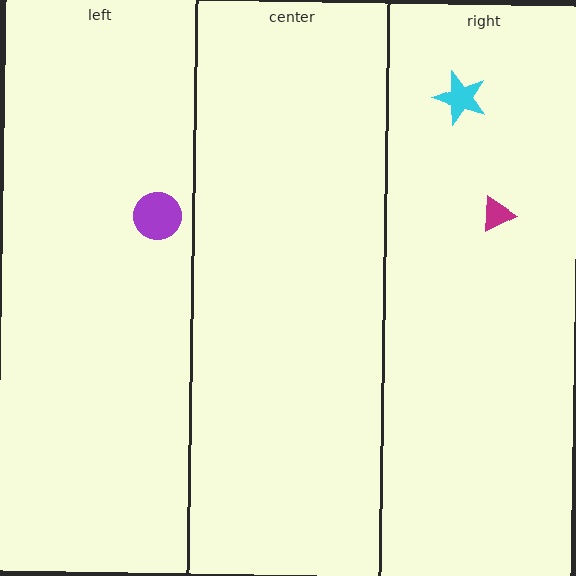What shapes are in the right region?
The magenta triangle, the cyan star.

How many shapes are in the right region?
2.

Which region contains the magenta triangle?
The right region.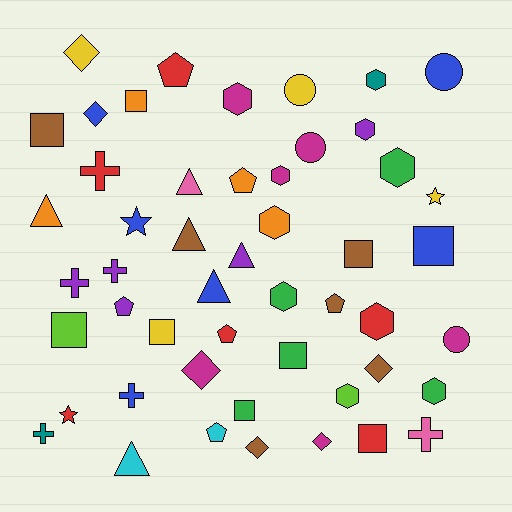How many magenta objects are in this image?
There are 6 magenta objects.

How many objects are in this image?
There are 50 objects.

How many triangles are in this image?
There are 6 triangles.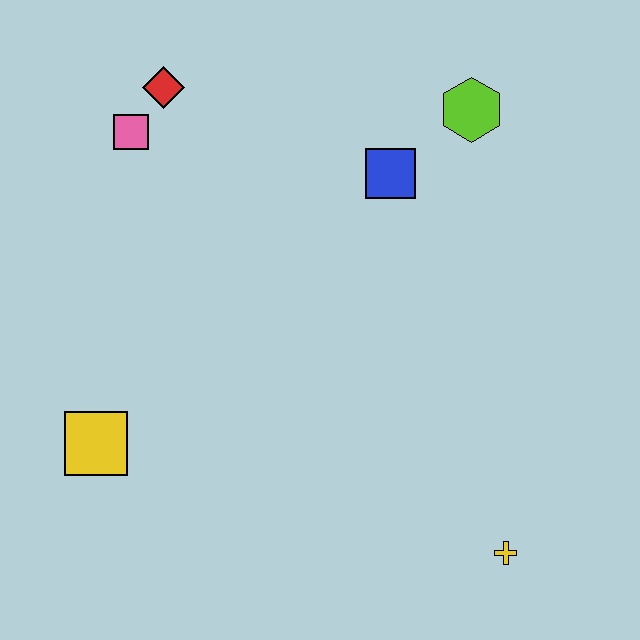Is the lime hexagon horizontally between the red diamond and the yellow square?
No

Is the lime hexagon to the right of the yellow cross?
No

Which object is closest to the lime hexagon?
The blue square is closest to the lime hexagon.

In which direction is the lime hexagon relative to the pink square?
The lime hexagon is to the right of the pink square.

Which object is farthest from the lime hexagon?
The yellow square is farthest from the lime hexagon.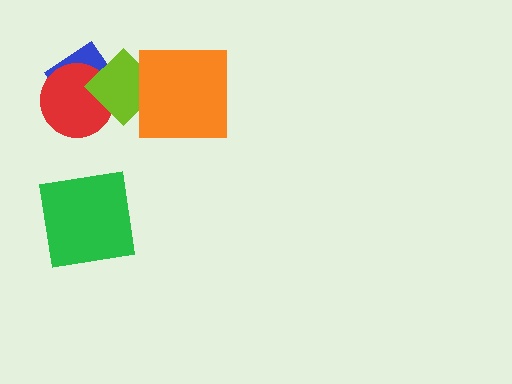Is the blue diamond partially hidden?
Yes, it is partially covered by another shape.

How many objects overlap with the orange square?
1 object overlaps with the orange square.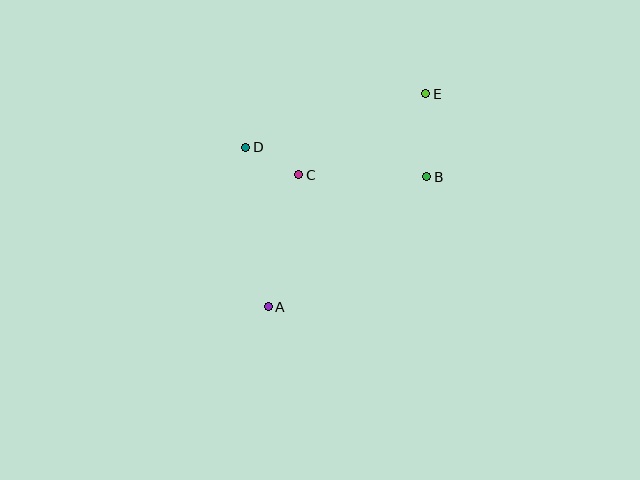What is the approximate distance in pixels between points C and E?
The distance between C and E is approximately 151 pixels.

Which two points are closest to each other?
Points C and D are closest to each other.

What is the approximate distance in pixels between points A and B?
The distance between A and B is approximately 205 pixels.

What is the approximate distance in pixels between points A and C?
The distance between A and C is approximately 135 pixels.